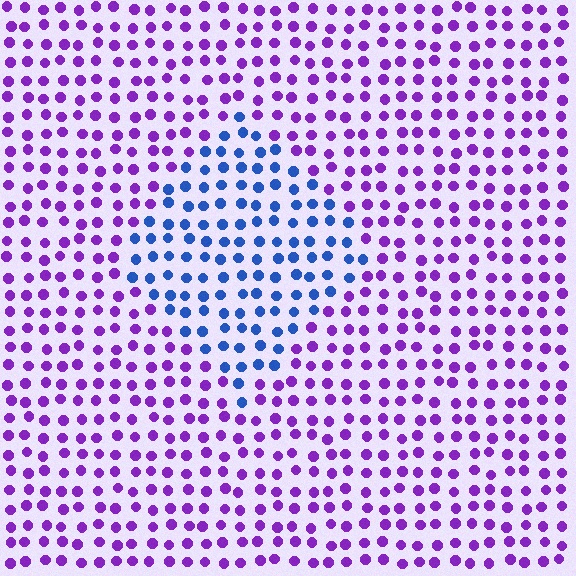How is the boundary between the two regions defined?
The boundary is defined purely by a slight shift in hue (about 58 degrees). Spacing, size, and orientation are identical on both sides.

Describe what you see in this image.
The image is filled with small purple elements in a uniform arrangement. A diamond-shaped region is visible where the elements are tinted to a slightly different hue, forming a subtle color boundary.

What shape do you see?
I see a diamond.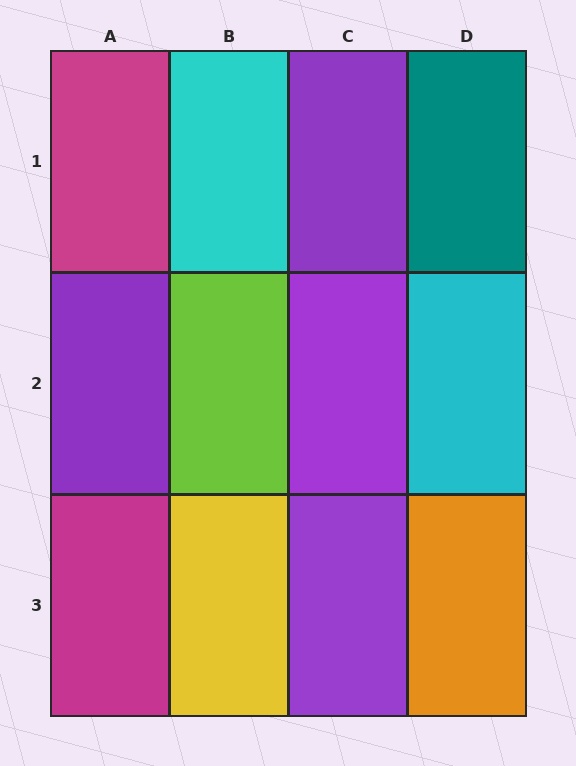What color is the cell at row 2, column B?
Lime.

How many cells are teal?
1 cell is teal.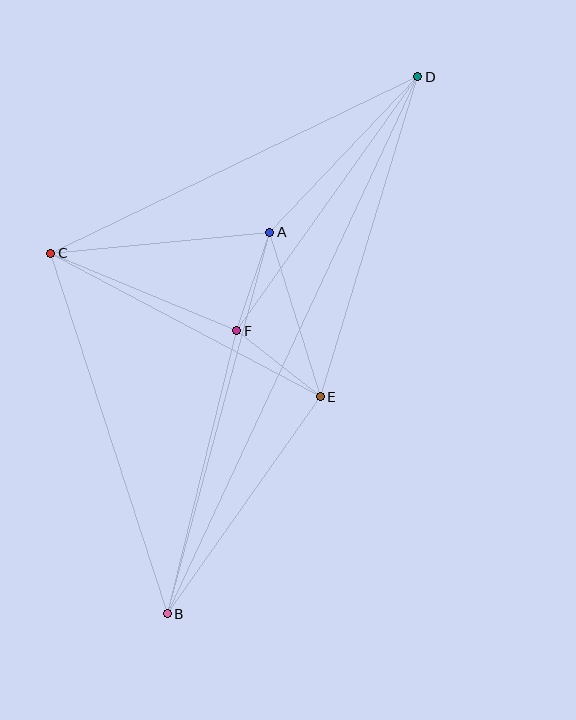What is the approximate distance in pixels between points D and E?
The distance between D and E is approximately 334 pixels.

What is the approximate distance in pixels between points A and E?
The distance between A and E is approximately 172 pixels.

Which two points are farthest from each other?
Points B and D are farthest from each other.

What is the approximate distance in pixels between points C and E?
The distance between C and E is approximately 305 pixels.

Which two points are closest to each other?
Points A and F are closest to each other.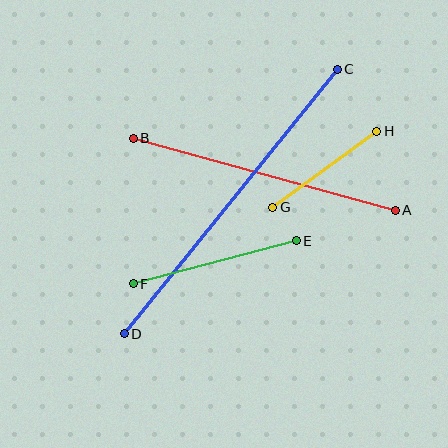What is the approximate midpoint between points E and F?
The midpoint is at approximately (215, 262) pixels.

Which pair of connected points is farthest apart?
Points C and D are farthest apart.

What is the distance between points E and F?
The distance is approximately 169 pixels.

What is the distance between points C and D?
The distance is approximately 340 pixels.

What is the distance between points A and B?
The distance is approximately 272 pixels.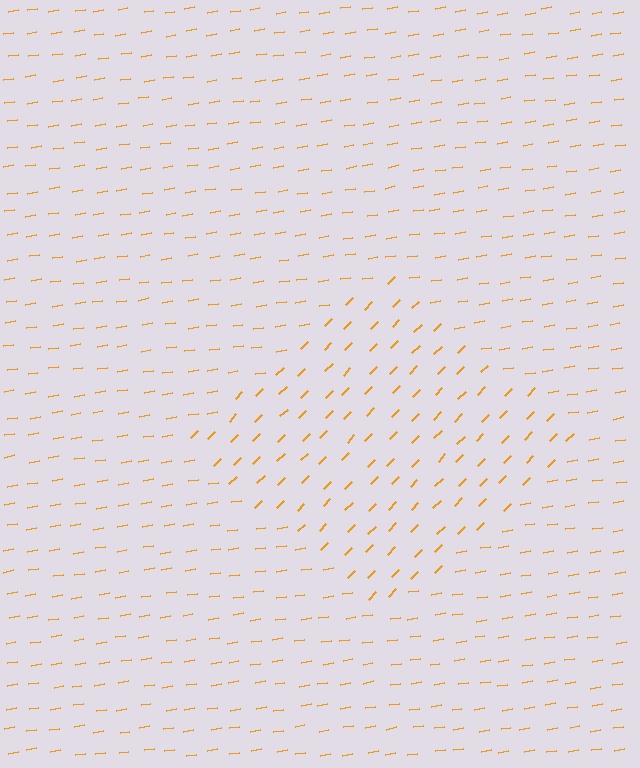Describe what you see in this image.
The image is filled with small orange line segments. A diamond region in the image has lines oriented differently from the surrounding lines, creating a visible texture boundary.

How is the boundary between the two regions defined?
The boundary is defined purely by a change in line orientation (approximately 36 degrees difference). All lines are the same color and thickness.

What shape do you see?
I see a diamond.